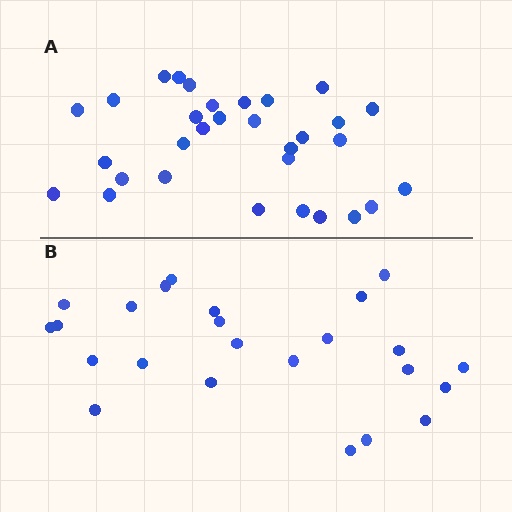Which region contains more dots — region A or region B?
Region A (the top region) has more dots.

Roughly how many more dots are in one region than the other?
Region A has roughly 8 or so more dots than region B.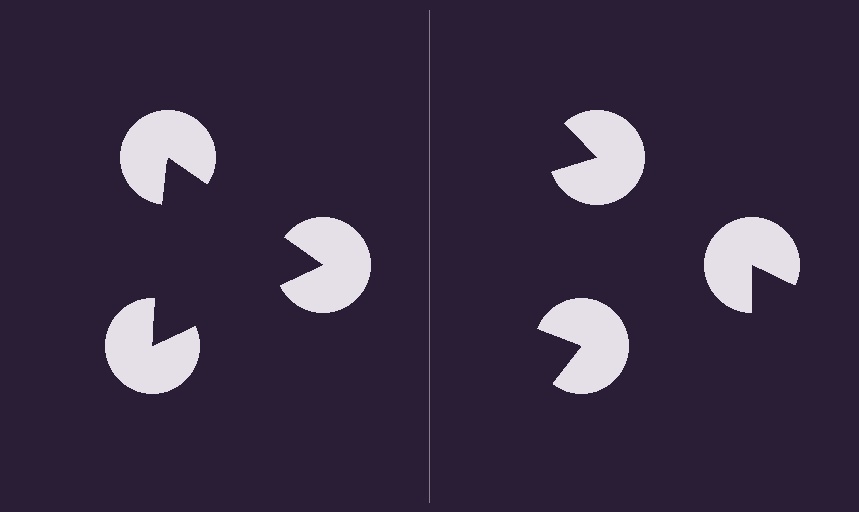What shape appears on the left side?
An illusory triangle.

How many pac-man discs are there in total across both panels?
6 — 3 on each side.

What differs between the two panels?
The pac-man discs are positioned identically on both sides; only the wedge orientations differ. On the left they align to a triangle; on the right they are misaligned.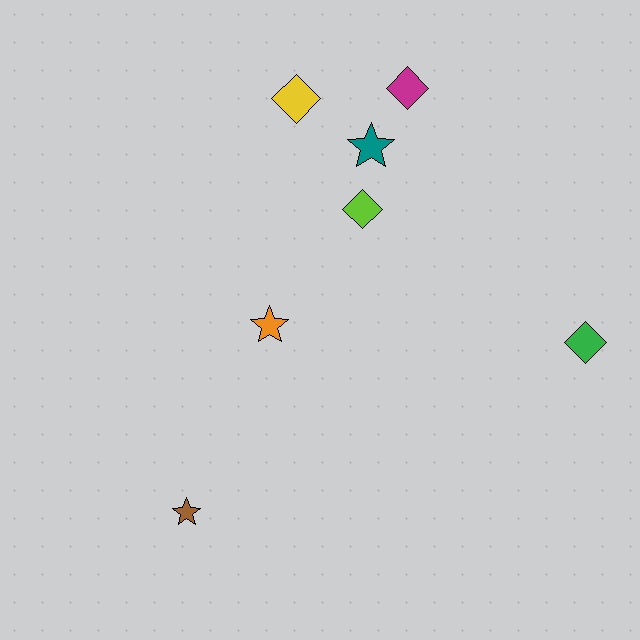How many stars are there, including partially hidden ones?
There are 3 stars.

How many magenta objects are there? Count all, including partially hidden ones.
There is 1 magenta object.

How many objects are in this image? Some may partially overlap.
There are 7 objects.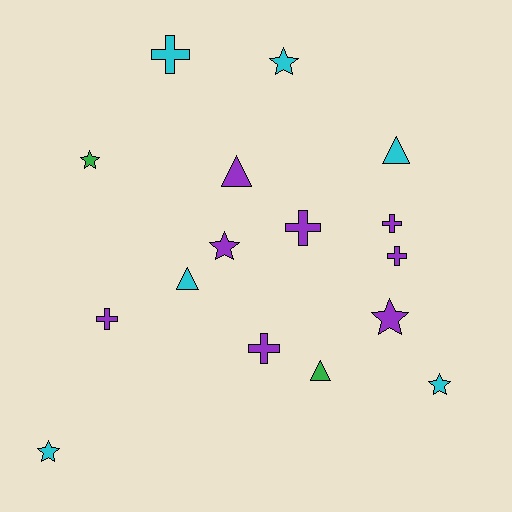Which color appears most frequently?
Purple, with 8 objects.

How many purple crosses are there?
There are 5 purple crosses.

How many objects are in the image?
There are 16 objects.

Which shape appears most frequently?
Star, with 6 objects.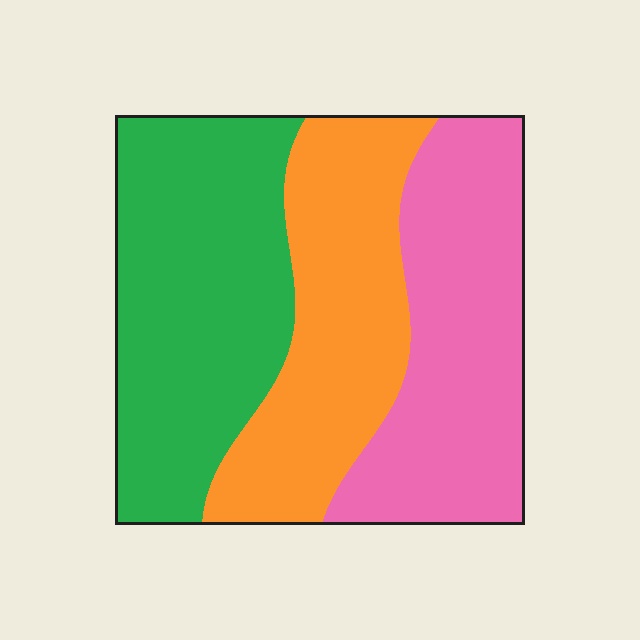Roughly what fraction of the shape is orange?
Orange takes up about one third (1/3) of the shape.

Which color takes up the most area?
Green, at roughly 40%.